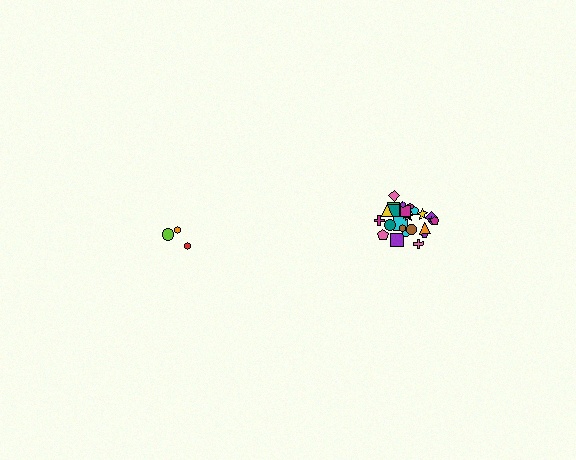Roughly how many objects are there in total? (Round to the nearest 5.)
Roughly 30 objects in total.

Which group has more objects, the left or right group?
The right group.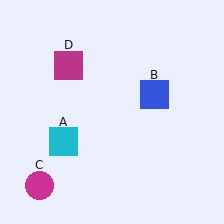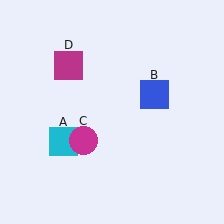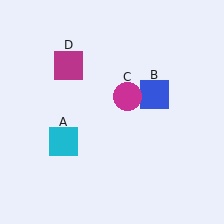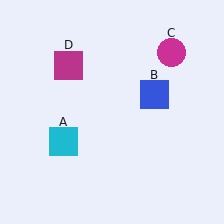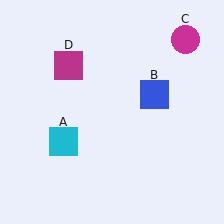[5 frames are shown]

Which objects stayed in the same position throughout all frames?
Cyan square (object A) and blue square (object B) and magenta square (object D) remained stationary.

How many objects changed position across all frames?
1 object changed position: magenta circle (object C).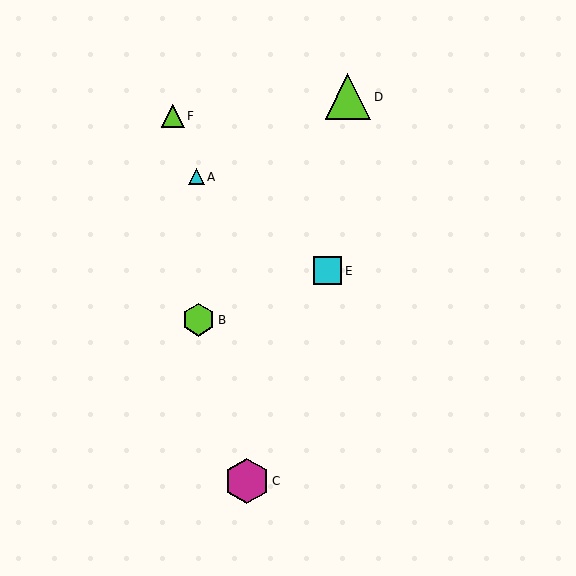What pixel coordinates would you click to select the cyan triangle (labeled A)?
Click at (196, 177) to select the cyan triangle A.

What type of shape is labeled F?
Shape F is a lime triangle.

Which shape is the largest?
The lime triangle (labeled D) is the largest.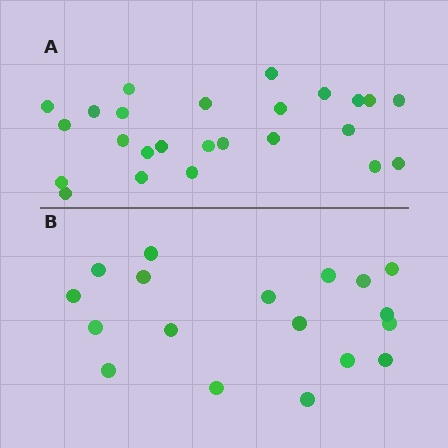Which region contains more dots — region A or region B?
Region A (the top region) has more dots.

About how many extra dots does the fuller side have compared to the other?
Region A has roughly 8 or so more dots than region B.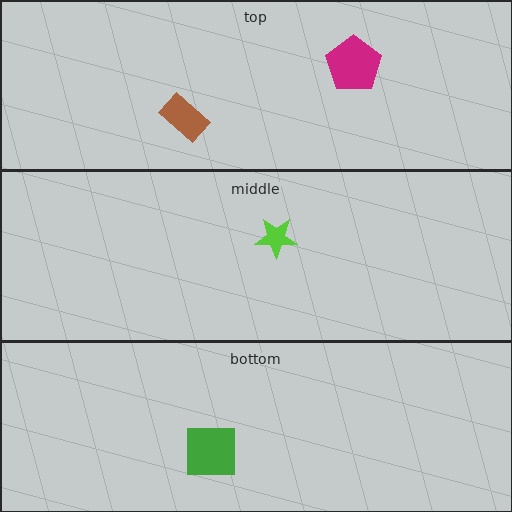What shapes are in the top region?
The magenta pentagon, the brown rectangle.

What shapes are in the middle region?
The lime star.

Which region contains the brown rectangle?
The top region.